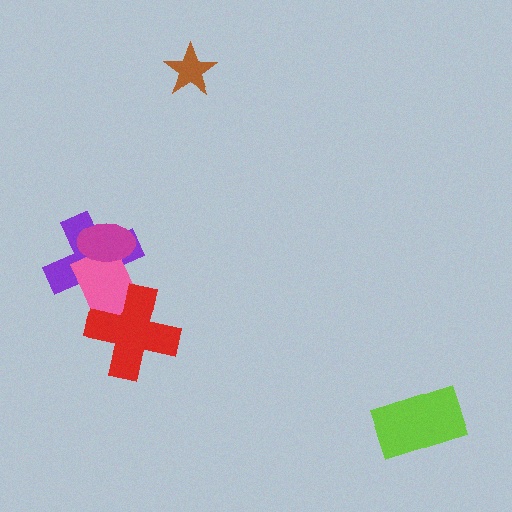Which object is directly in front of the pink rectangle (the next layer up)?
The red cross is directly in front of the pink rectangle.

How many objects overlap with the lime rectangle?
0 objects overlap with the lime rectangle.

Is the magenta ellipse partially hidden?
No, no other shape covers it.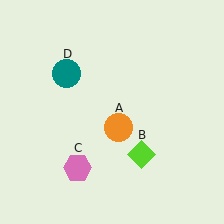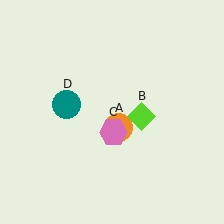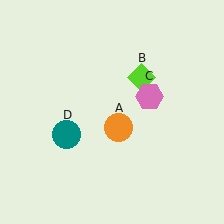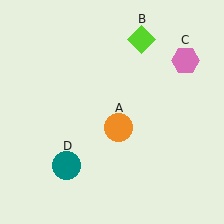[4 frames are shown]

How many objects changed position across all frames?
3 objects changed position: lime diamond (object B), pink hexagon (object C), teal circle (object D).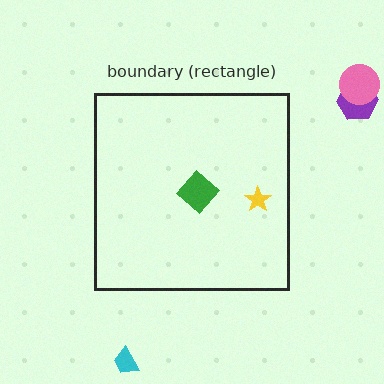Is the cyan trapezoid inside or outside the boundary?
Outside.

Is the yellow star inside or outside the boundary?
Inside.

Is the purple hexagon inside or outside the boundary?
Outside.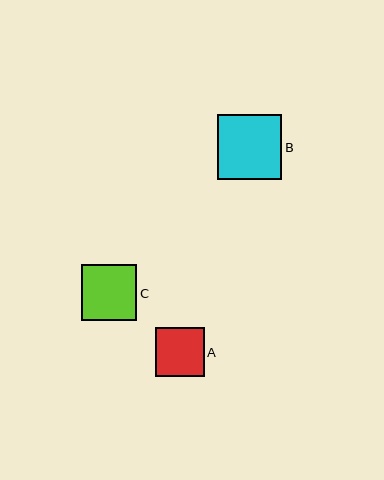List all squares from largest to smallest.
From largest to smallest: B, C, A.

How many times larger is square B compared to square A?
Square B is approximately 1.3 times the size of square A.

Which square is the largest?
Square B is the largest with a size of approximately 64 pixels.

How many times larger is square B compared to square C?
Square B is approximately 1.2 times the size of square C.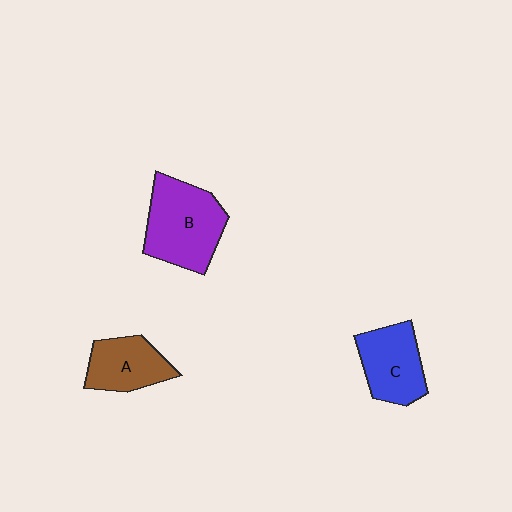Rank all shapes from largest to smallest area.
From largest to smallest: B (purple), C (blue), A (brown).